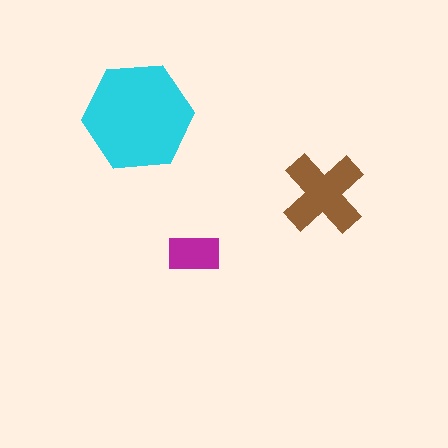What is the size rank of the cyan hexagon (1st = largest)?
1st.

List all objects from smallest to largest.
The magenta rectangle, the brown cross, the cyan hexagon.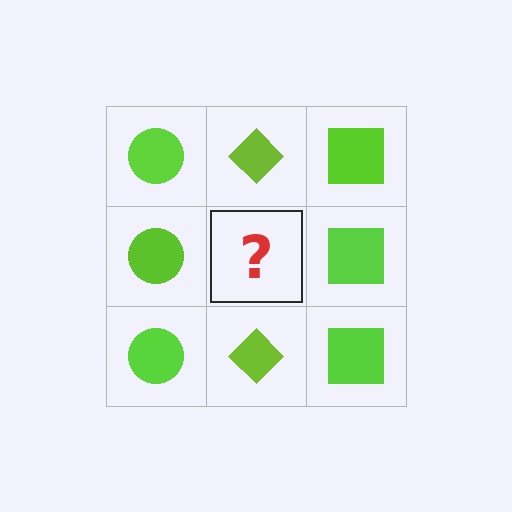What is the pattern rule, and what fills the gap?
The rule is that each column has a consistent shape. The gap should be filled with a lime diamond.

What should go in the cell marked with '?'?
The missing cell should contain a lime diamond.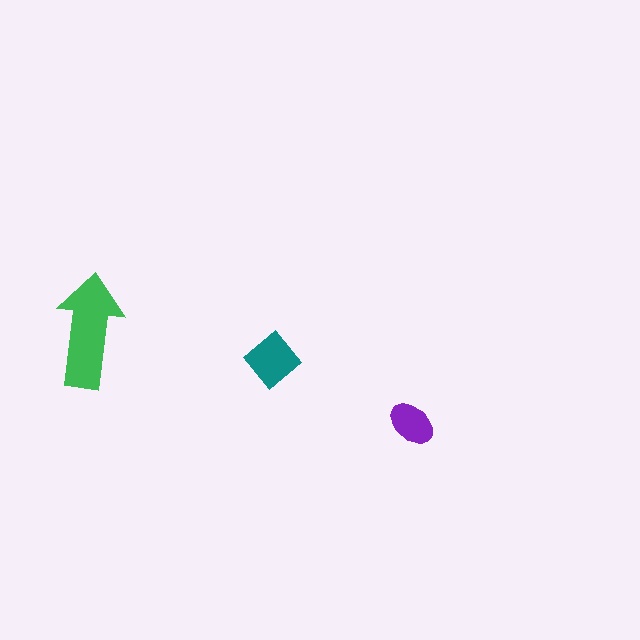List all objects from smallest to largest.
The purple ellipse, the teal diamond, the green arrow.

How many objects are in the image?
There are 3 objects in the image.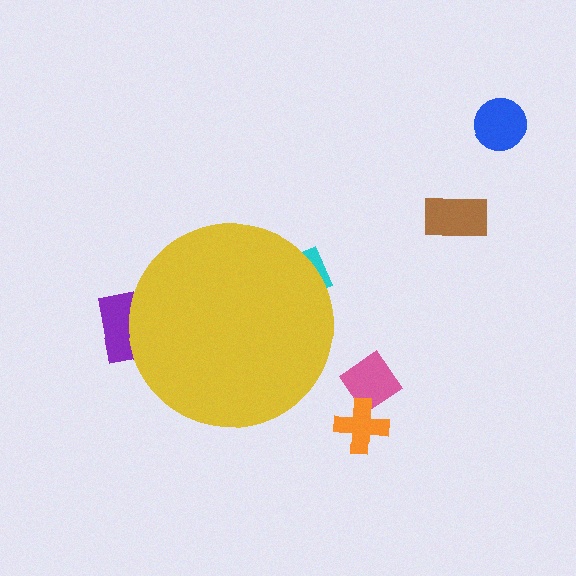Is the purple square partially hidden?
Yes, the purple square is partially hidden behind the yellow circle.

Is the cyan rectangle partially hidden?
Yes, the cyan rectangle is partially hidden behind the yellow circle.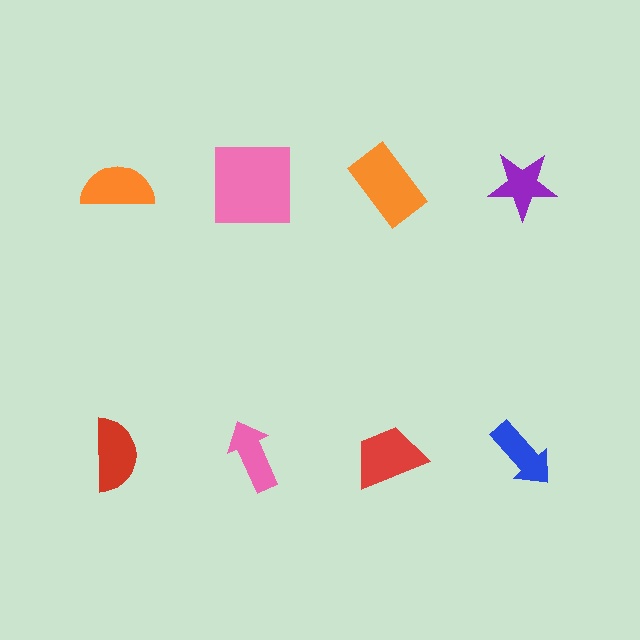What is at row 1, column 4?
A purple star.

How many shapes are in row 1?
4 shapes.